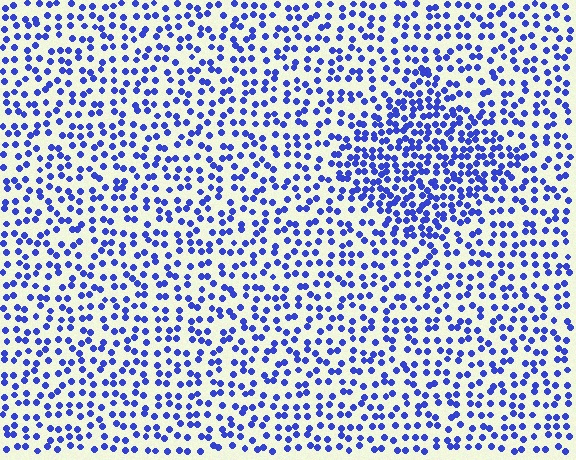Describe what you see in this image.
The image contains small blue elements arranged at two different densities. A diamond-shaped region is visible where the elements are more densely packed than the surrounding area.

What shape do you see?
I see a diamond.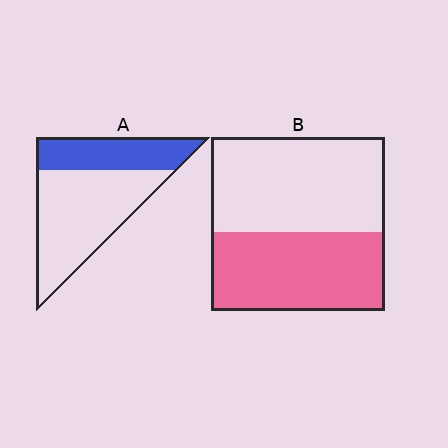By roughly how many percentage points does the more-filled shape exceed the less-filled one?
By roughly 10 percentage points (B over A).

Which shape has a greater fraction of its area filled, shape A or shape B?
Shape B.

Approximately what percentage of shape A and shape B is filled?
A is approximately 35% and B is approximately 45%.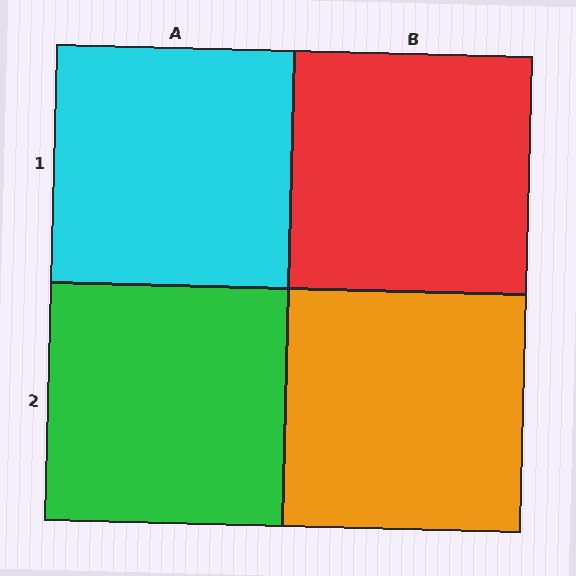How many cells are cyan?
1 cell is cyan.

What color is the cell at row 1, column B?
Red.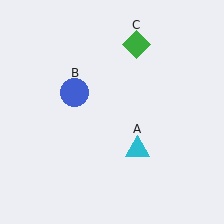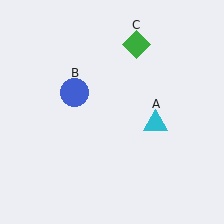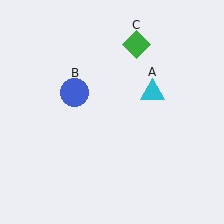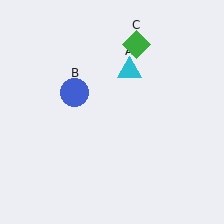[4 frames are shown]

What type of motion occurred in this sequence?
The cyan triangle (object A) rotated counterclockwise around the center of the scene.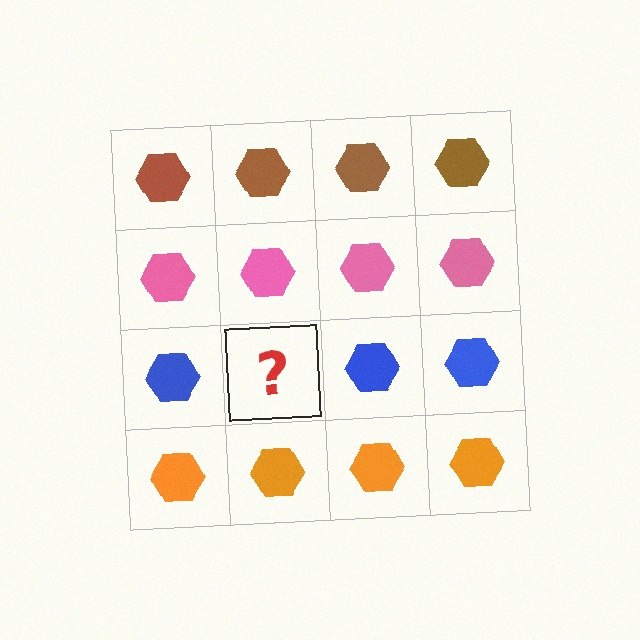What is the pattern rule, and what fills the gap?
The rule is that each row has a consistent color. The gap should be filled with a blue hexagon.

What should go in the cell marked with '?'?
The missing cell should contain a blue hexagon.